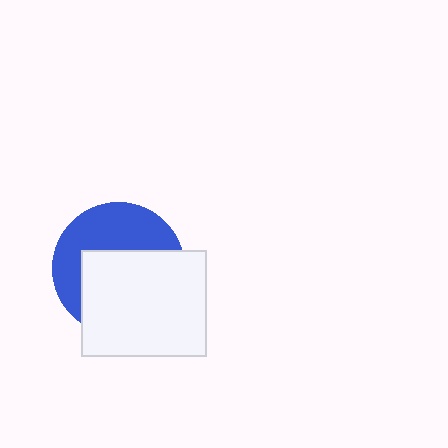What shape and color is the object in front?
The object in front is a white rectangle.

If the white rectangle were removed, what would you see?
You would see the complete blue circle.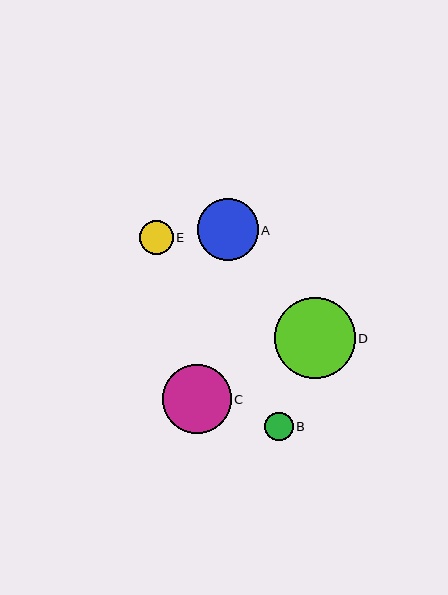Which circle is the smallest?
Circle B is the smallest with a size of approximately 28 pixels.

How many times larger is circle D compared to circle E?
Circle D is approximately 2.4 times the size of circle E.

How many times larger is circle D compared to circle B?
Circle D is approximately 2.8 times the size of circle B.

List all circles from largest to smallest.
From largest to smallest: D, C, A, E, B.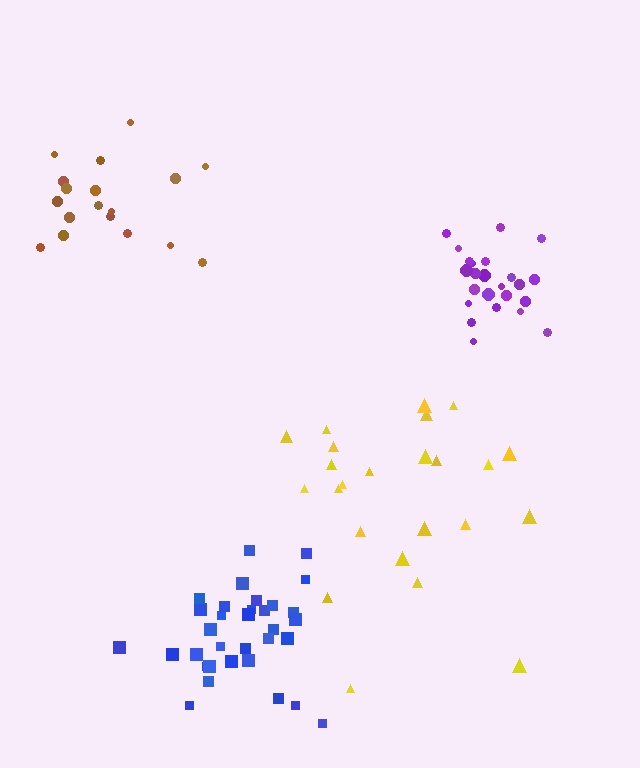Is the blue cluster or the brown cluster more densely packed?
Blue.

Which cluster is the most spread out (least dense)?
Yellow.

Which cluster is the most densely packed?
Purple.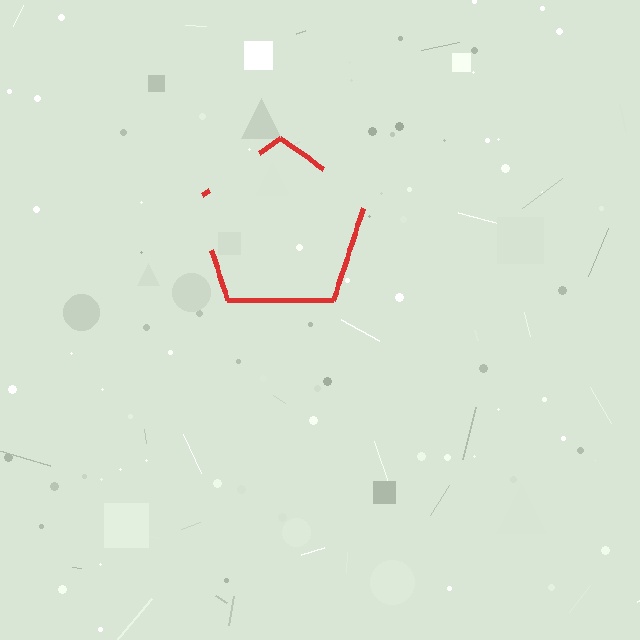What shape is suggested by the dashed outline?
The dashed outline suggests a pentagon.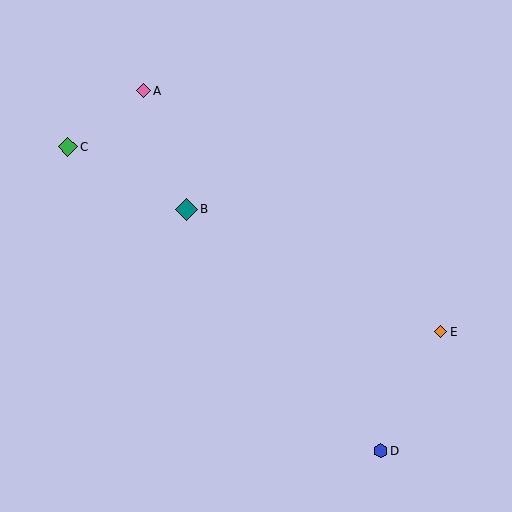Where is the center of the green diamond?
The center of the green diamond is at (68, 147).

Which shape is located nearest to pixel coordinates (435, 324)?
The orange diamond (labeled E) at (441, 332) is nearest to that location.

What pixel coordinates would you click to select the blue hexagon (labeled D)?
Click at (380, 451) to select the blue hexagon D.